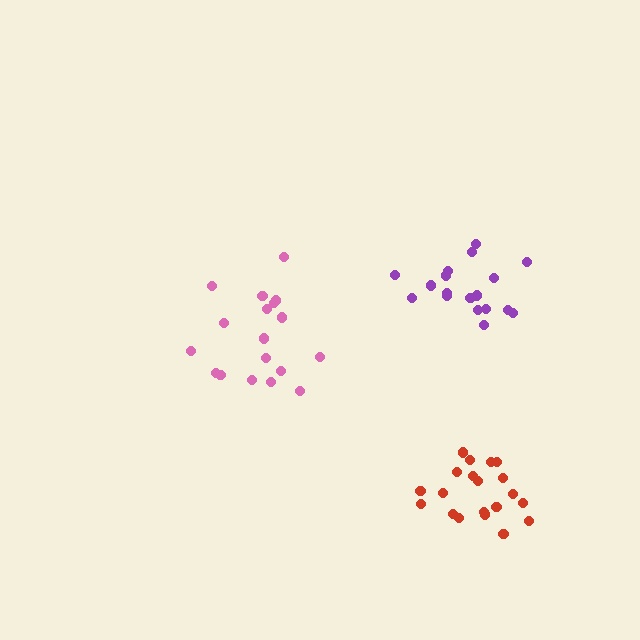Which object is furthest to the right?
The red cluster is rightmost.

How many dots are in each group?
Group 1: 18 dots, Group 2: 18 dots, Group 3: 20 dots (56 total).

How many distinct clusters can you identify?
There are 3 distinct clusters.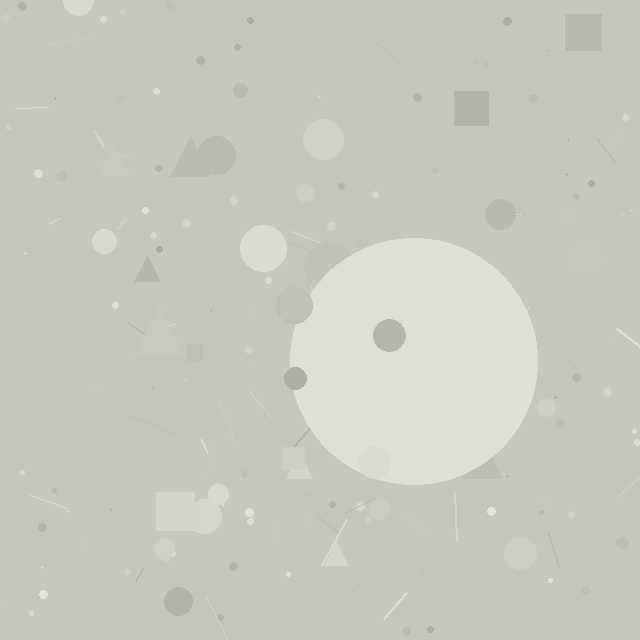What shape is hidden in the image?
A circle is hidden in the image.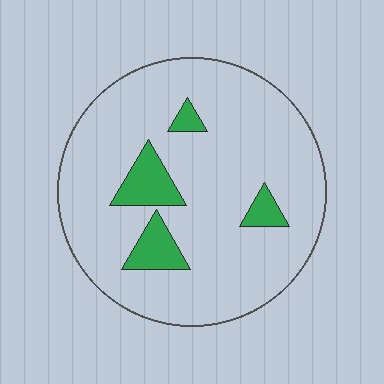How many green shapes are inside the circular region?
4.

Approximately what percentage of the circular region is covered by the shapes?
Approximately 10%.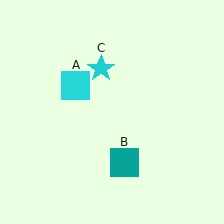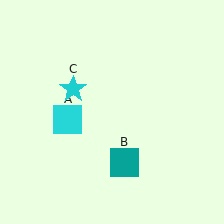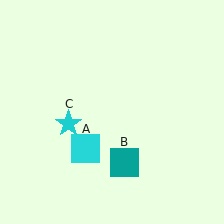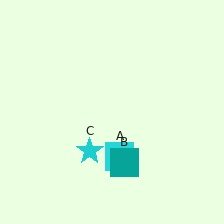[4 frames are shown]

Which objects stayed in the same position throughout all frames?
Teal square (object B) remained stationary.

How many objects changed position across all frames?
2 objects changed position: cyan square (object A), cyan star (object C).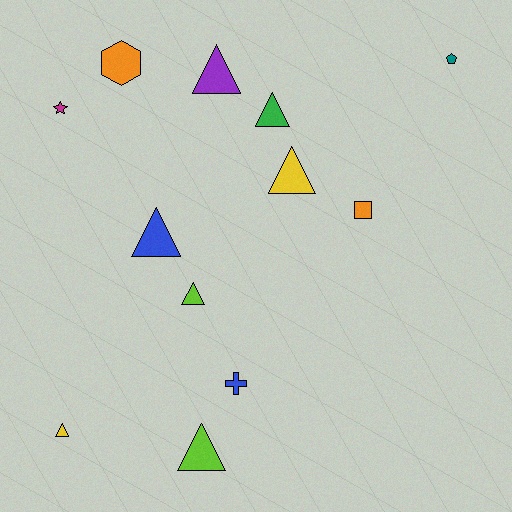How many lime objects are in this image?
There are 2 lime objects.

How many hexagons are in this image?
There is 1 hexagon.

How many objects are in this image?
There are 12 objects.